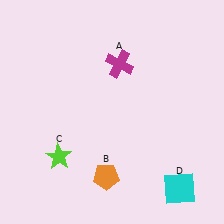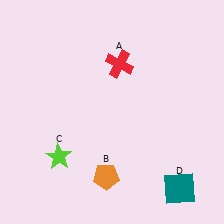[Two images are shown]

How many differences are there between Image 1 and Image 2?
There are 2 differences between the two images.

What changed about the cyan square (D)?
In Image 1, D is cyan. In Image 2, it changed to teal.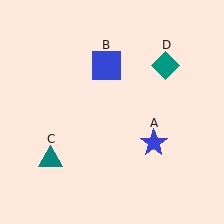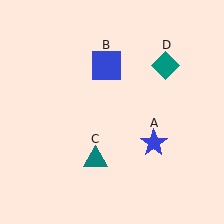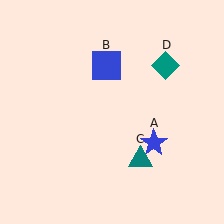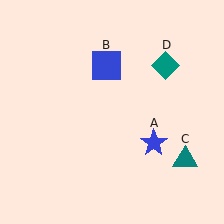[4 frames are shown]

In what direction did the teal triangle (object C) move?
The teal triangle (object C) moved right.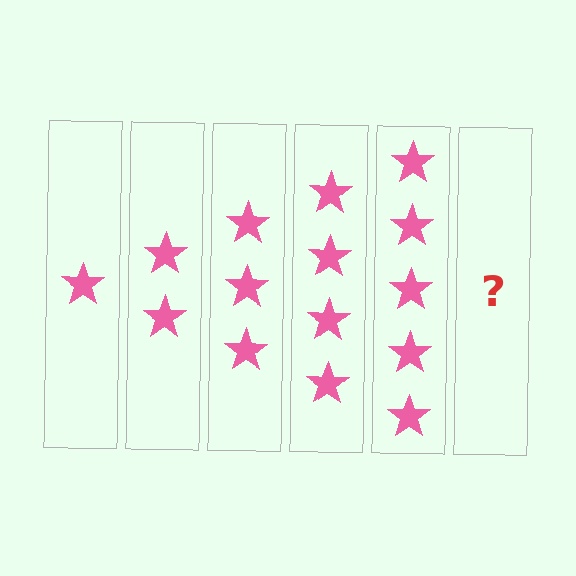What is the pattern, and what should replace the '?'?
The pattern is that each step adds one more star. The '?' should be 6 stars.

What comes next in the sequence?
The next element should be 6 stars.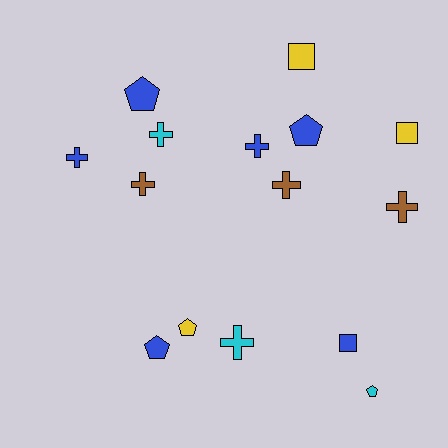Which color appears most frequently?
Blue, with 6 objects.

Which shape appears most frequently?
Cross, with 7 objects.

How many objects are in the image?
There are 15 objects.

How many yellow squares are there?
There are 2 yellow squares.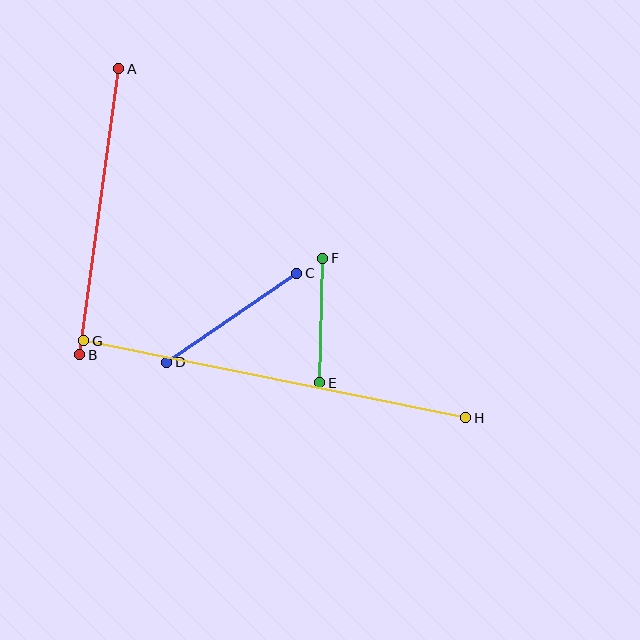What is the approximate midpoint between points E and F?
The midpoint is at approximately (321, 321) pixels.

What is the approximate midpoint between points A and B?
The midpoint is at approximately (99, 212) pixels.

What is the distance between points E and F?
The distance is approximately 124 pixels.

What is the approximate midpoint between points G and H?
The midpoint is at approximately (275, 379) pixels.